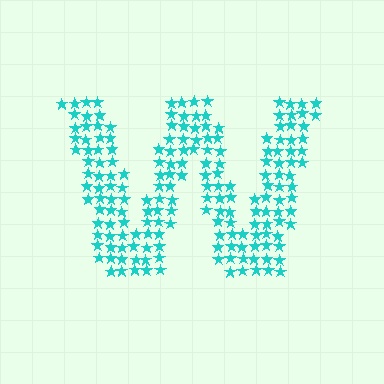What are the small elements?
The small elements are stars.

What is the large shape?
The large shape is the letter W.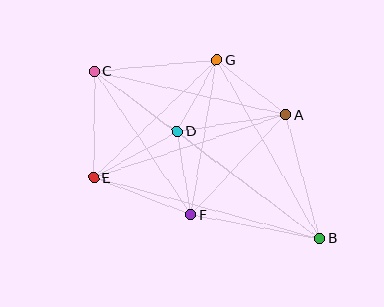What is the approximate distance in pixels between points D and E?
The distance between D and E is approximately 95 pixels.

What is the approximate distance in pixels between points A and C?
The distance between A and C is approximately 196 pixels.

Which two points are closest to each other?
Points D and G are closest to each other.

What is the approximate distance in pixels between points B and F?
The distance between B and F is approximately 131 pixels.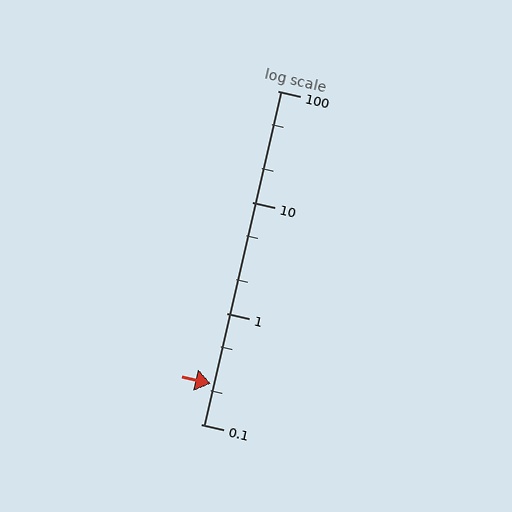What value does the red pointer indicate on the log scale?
The pointer indicates approximately 0.23.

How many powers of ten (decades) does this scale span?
The scale spans 3 decades, from 0.1 to 100.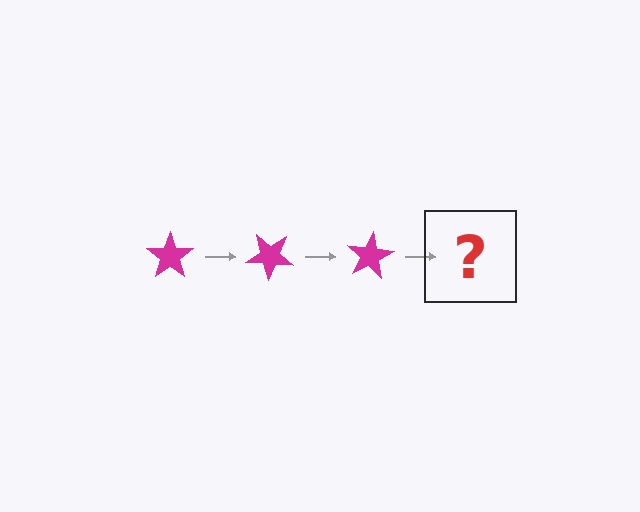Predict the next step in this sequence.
The next step is a magenta star rotated 120 degrees.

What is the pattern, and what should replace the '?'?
The pattern is that the star rotates 40 degrees each step. The '?' should be a magenta star rotated 120 degrees.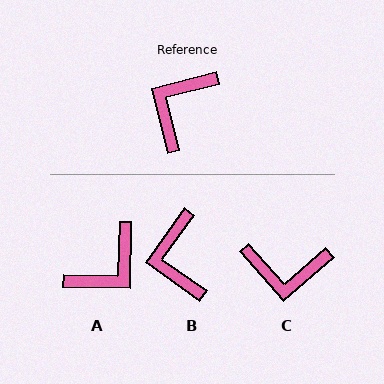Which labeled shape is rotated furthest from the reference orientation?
A, about 164 degrees away.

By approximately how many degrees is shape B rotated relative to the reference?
Approximately 41 degrees counter-clockwise.